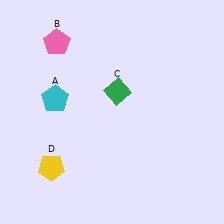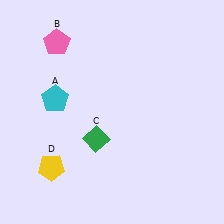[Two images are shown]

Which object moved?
The green diamond (C) moved down.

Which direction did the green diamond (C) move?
The green diamond (C) moved down.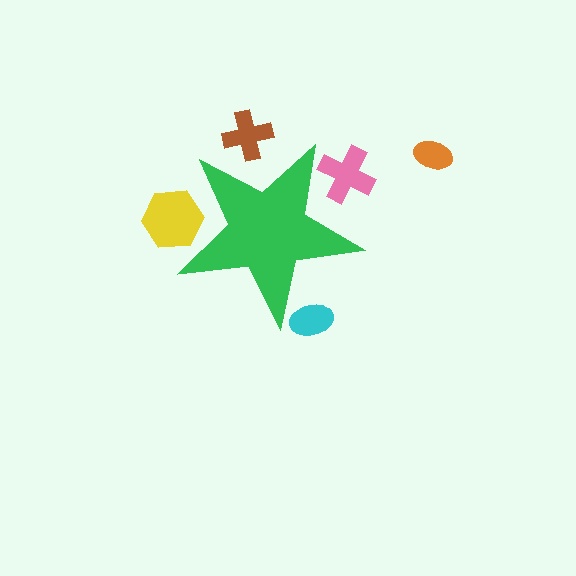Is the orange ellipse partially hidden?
No, the orange ellipse is fully visible.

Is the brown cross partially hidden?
Yes, the brown cross is partially hidden behind the green star.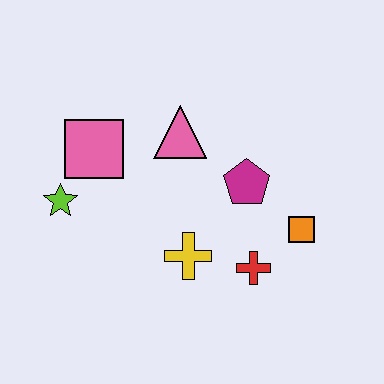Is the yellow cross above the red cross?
Yes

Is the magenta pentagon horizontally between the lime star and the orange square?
Yes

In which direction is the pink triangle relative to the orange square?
The pink triangle is to the left of the orange square.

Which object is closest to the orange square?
The red cross is closest to the orange square.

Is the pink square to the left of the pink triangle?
Yes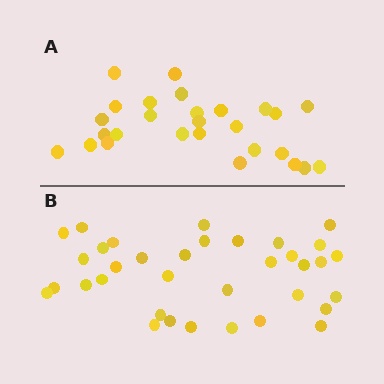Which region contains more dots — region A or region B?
Region B (the bottom region) has more dots.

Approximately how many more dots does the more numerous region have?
Region B has roughly 8 or so more dots than region A.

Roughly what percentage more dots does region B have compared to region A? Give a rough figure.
About 30% more.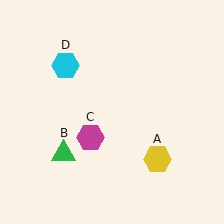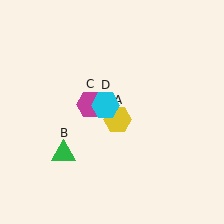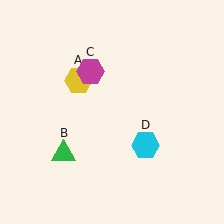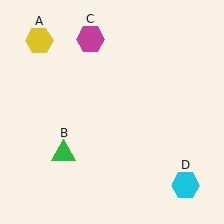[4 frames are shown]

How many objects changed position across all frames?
3 objects changed position: yellow hexagon (object A), magenta hexagon (object C), cyan hexagon (object D).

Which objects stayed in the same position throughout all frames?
Green triangle (object B) remained stationary.